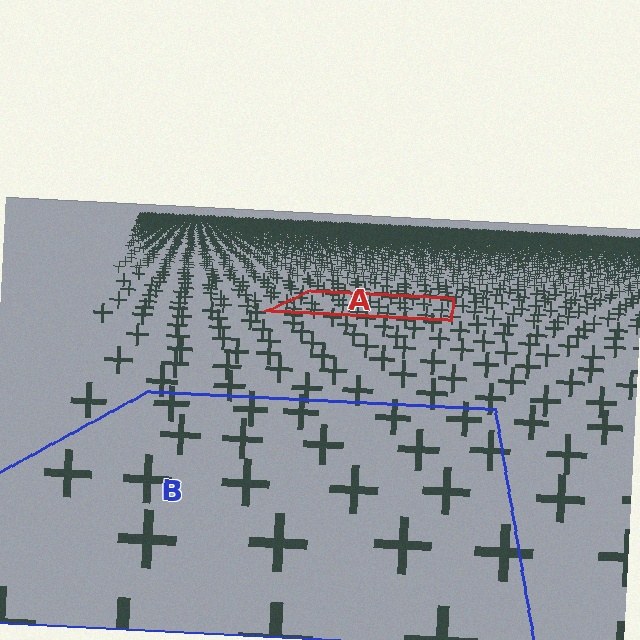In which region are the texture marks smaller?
The texture marks are smaller in region A, because it is farther away.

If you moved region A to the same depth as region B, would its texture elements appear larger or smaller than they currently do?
They would appear larger. At a closer depth, the same texture elements are projected at a bigger on-screen size.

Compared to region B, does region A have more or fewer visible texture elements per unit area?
Region A has more texture elements per unit area — they are packed more densely because it is farther away.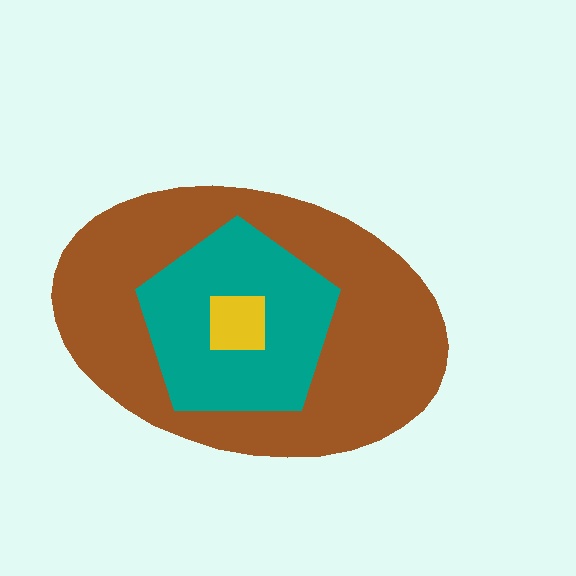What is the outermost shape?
The brown ellipse.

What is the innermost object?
The yellow square.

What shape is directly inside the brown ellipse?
The teal pentagon.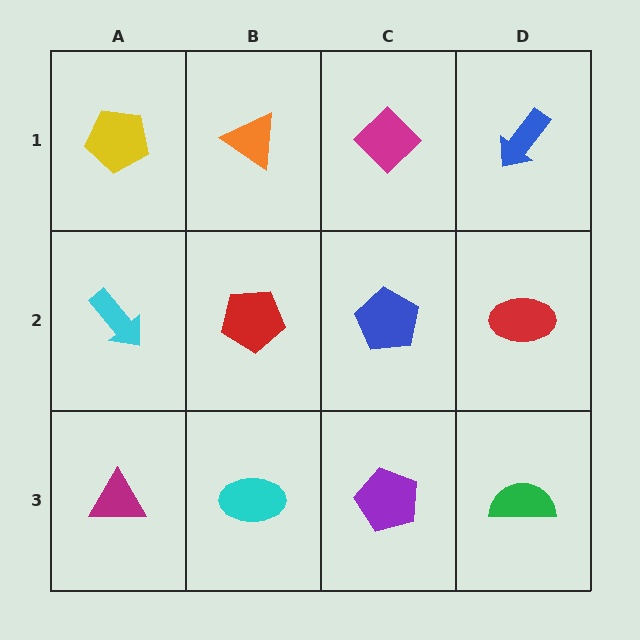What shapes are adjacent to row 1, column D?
A red ellipse (row 2, column D), a magenta diamond (row 1, column C).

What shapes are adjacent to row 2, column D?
A blue arrow (row 1, column D), a green semicircle (row 3, column D), a blue pentagon (row 2, column C).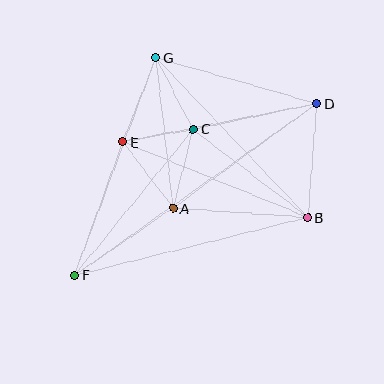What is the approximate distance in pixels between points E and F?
The distance between E and F is approximately 142 pixels.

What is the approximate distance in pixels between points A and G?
The distance between A and G is approximately 151 pixels.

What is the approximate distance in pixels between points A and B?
The distance between A and B is approximately 135 pixels.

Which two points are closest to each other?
Points C and E are closest to each other.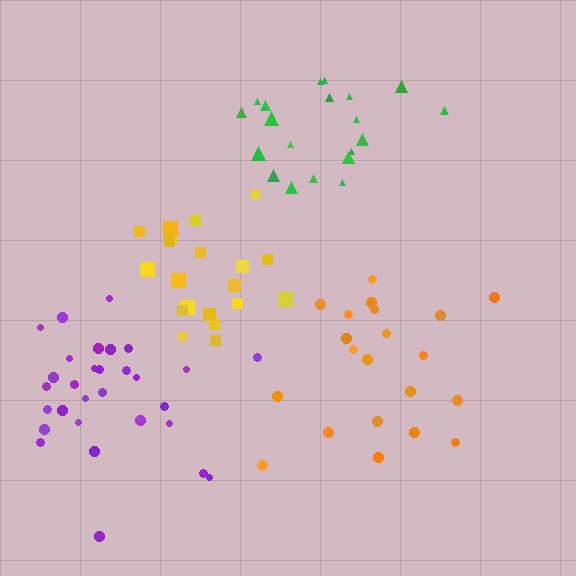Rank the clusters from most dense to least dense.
yellow, green, purple, orange.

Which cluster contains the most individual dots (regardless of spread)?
Purple (30).